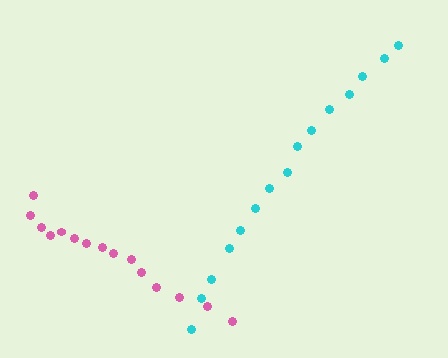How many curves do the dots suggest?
There are 2 distinct paths.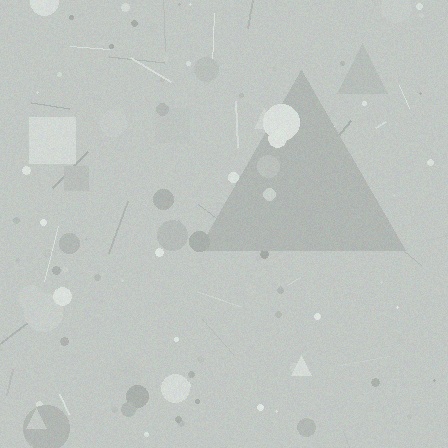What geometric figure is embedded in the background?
A triangle is embedded in the background.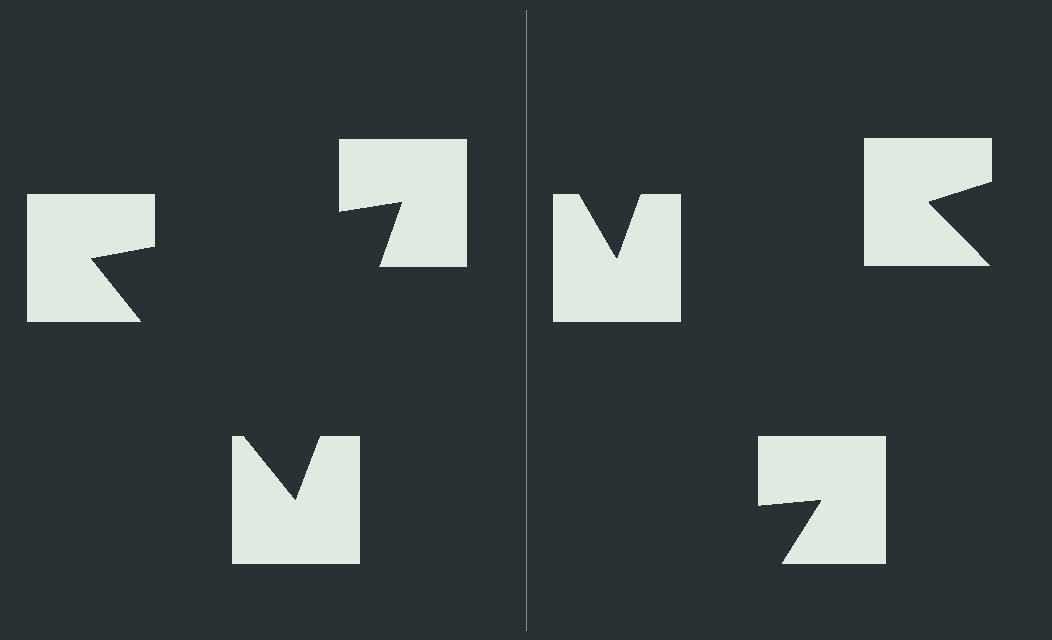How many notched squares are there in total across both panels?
6 — 3 on each side.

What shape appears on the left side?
An illusory triangle.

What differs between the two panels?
The notched squares are positioned identically on both sides; only the wedge orientations differ. On the left they align to a triangle; on the right they are misaligned.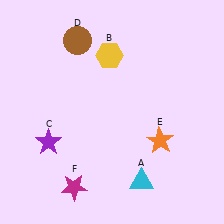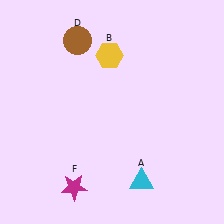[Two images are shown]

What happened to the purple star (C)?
The purple star (C) was removed in Image 2. It was in the bottom-left area of Image 1.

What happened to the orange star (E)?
The orange star (E) was removed in Image 2. It was in the bottom-right area of Image 1.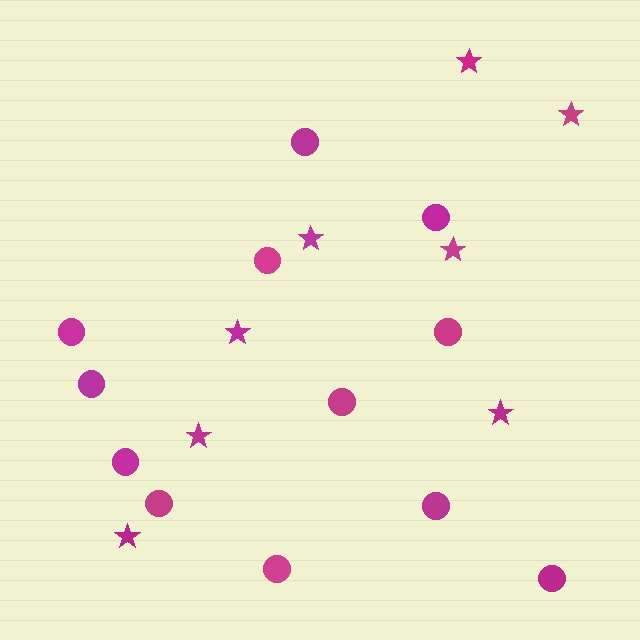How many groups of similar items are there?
There are 2 groups: one group of stars (8) and one group of circles (12).